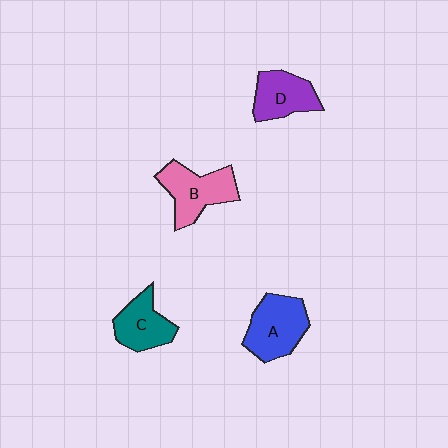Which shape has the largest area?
Shape A (blue).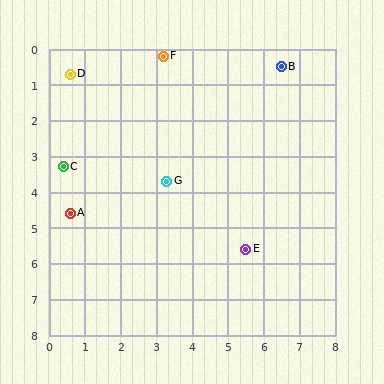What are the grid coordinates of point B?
Point B is at approximately (6.5, 0.5).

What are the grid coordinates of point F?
Point F is at approximately (3.2, 0.2).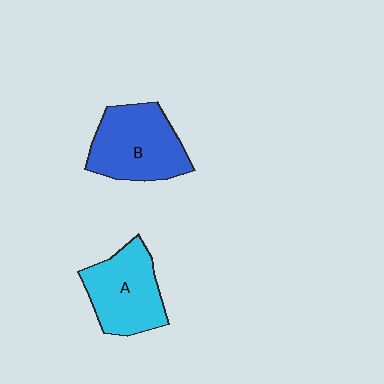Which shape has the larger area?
Shape B (blue).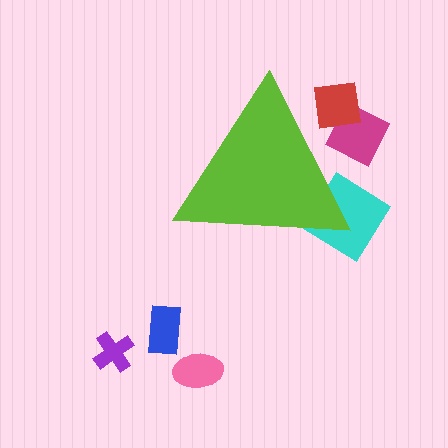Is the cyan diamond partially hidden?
Yes, the cyan diamond is partially hidden behind the lime triangle.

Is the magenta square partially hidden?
Yes, the magenta square is partially hidden behind the lime triangle.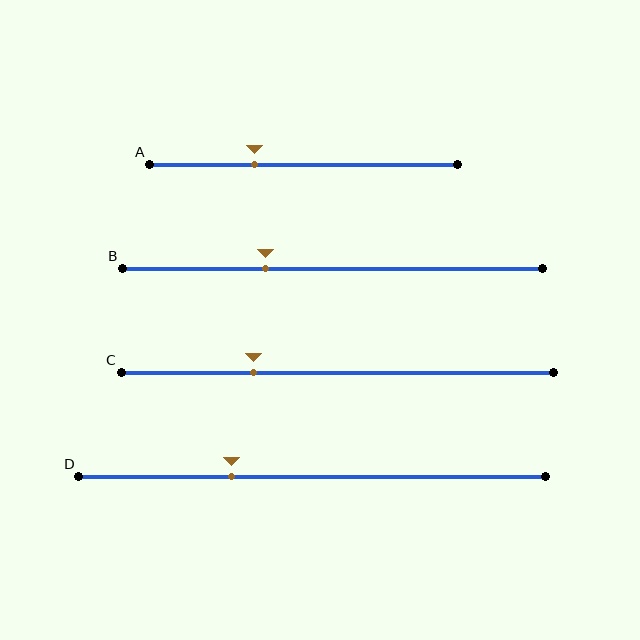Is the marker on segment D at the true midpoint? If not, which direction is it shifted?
No, the marker on segment D is shifted to the left by about 17% of the segment length.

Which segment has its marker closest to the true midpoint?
Segment A has its marker closest to the true midpoint.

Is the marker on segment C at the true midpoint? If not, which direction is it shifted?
No, the marker on segment C is shifted to the left by about 19% of the segment length.